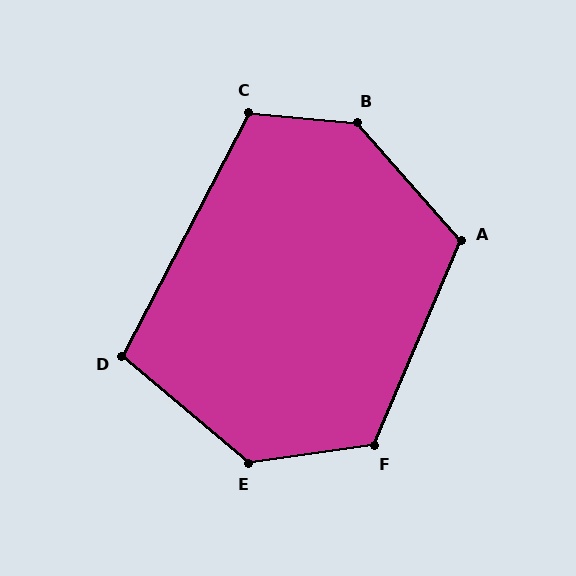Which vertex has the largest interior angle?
B, at approximately 136 degrees.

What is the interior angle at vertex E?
Approximately 132 degrees (obtuse).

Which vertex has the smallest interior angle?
D, at approximately 103 degrees.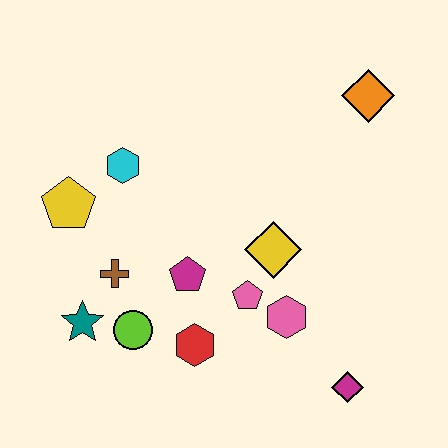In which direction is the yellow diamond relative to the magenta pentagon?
The yellow diamond is to the right of the magenta pentagon.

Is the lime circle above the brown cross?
No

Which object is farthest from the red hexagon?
The orange diamond is farthest from the red hexagon.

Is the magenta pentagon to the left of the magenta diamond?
Yes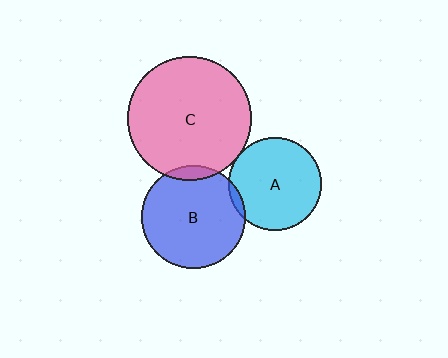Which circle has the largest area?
Circle C (pink).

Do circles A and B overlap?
Yes.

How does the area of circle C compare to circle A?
Approximately 1.8 times.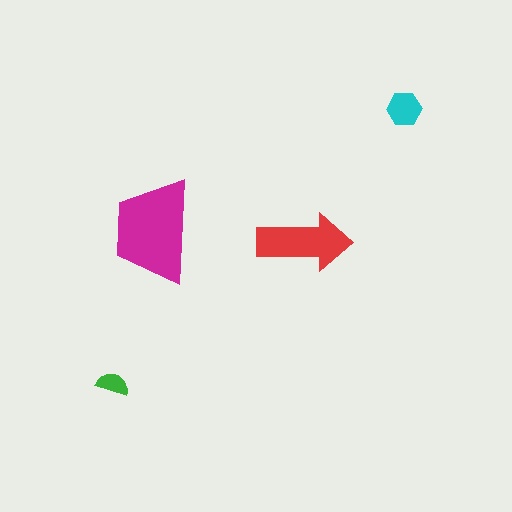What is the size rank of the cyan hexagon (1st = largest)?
3rd.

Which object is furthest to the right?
The cyan hexagon is rightmost.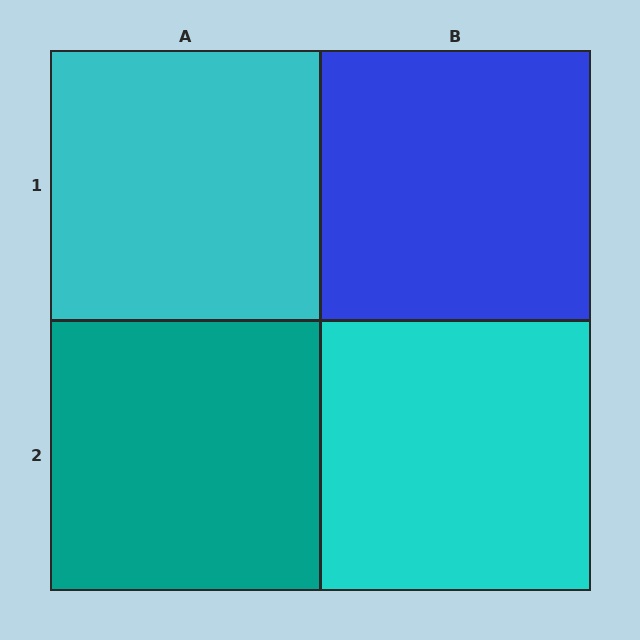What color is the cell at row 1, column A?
Cyan.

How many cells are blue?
1 cell is blue.